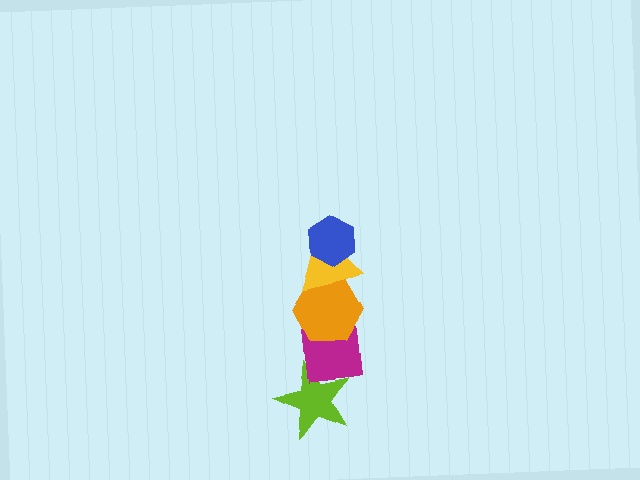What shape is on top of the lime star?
The magenta square is on top of the lime star.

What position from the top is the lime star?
The lime star is 5th from the top.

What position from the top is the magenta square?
The magenta square is 4th from the top.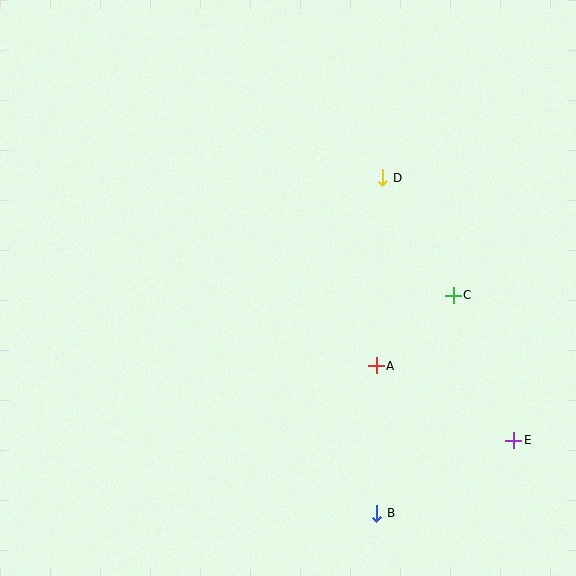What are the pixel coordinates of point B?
Point B is at (377, 513).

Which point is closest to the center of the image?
Point A at (376, 366) is closest to the center.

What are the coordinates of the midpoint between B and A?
The midpoint between B and A is at (376, 439).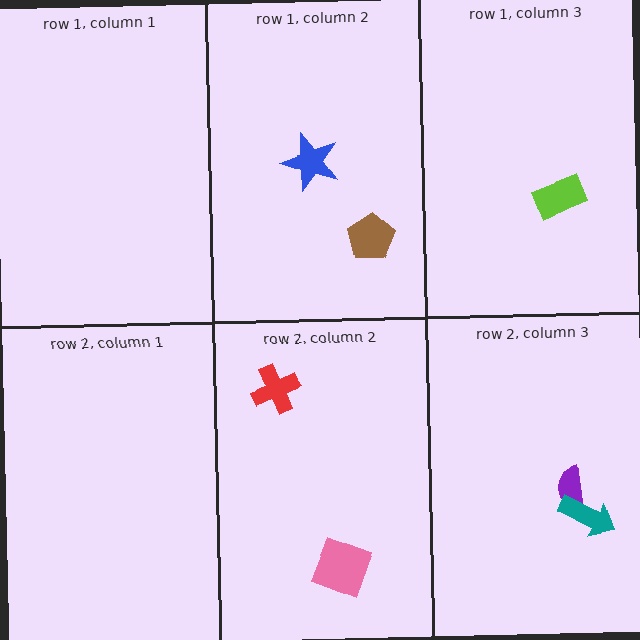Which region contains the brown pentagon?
The row 1, column 2 region.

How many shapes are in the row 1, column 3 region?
1.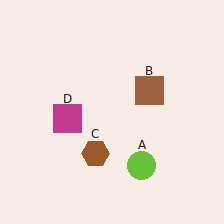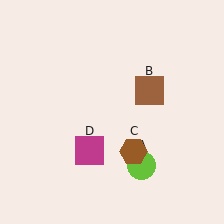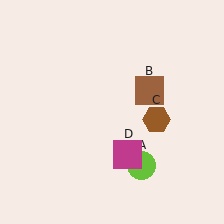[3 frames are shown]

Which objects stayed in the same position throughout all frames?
Lime circle (object A) and brown square (object B) remained stationary.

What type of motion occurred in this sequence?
The brown hexagon (object C), magenta square (object D) rotated counterclockwise around the center of the scene.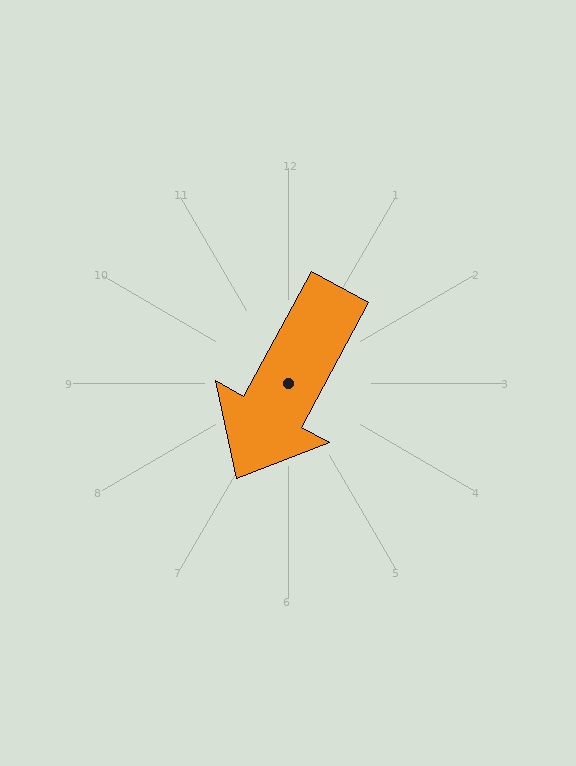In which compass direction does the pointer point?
Southwest.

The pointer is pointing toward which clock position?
Roughly 7 o'clock.